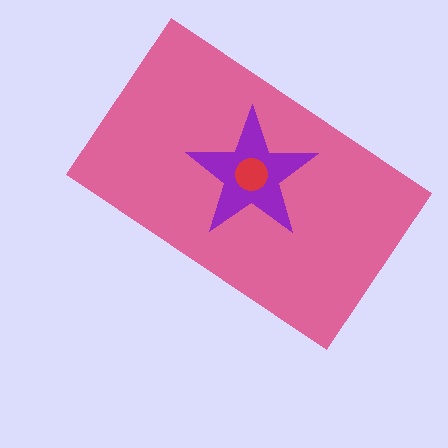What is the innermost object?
The red circle.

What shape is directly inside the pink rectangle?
The purple star.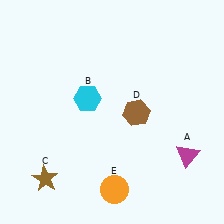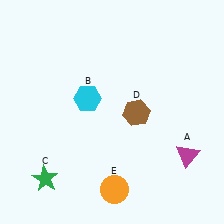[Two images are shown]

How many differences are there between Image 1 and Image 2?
There is 1 difference between the two images.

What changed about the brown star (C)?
In Image 1, C is brown. In Image 2, it changed to green.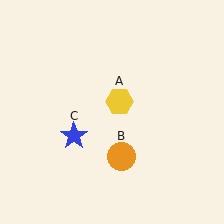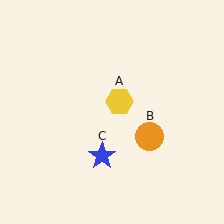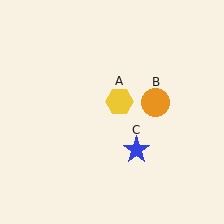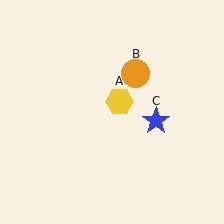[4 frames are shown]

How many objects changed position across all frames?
2 objects changed position: orange circle (object B), blue star (object C).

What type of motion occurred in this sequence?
The orange circle (object B), blue star (object C) rotated counterclockwise around the center of the scene.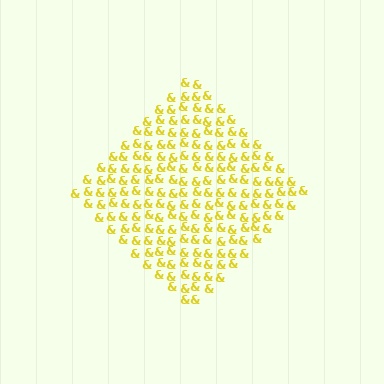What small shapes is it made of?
It is made of small ampersands.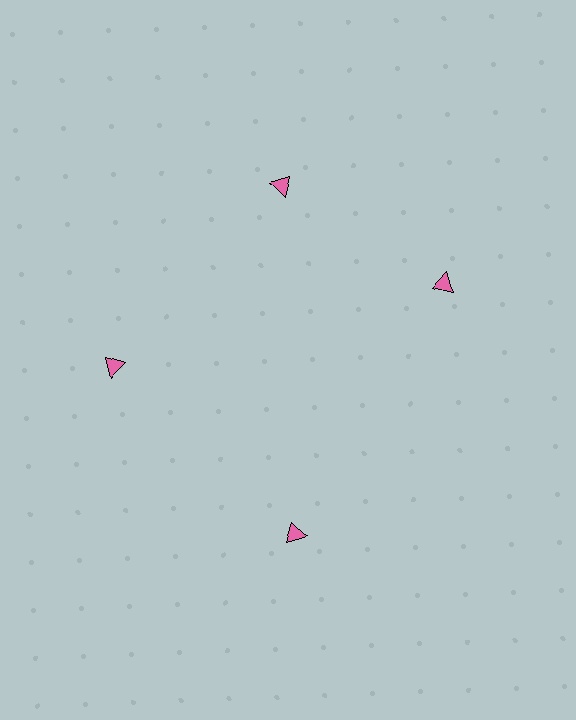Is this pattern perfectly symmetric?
No. The 4 pink triangles are arranged in a ring, but one element near the 3 o'clock position is rotated out of alignment along the ring, breaking the 4-fold rotational symmetry.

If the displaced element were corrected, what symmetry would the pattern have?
It would have 4-fold rotational symmetry — the pattern would map onto itself every 90 degrees.